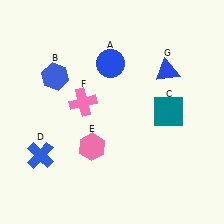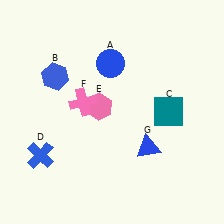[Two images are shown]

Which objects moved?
The objects that moved are: the pink hexagon (E), the blue triangle (G).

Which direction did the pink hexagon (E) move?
The pink hexagon (E) moved up.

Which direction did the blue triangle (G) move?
The blue triangle (G) moved down.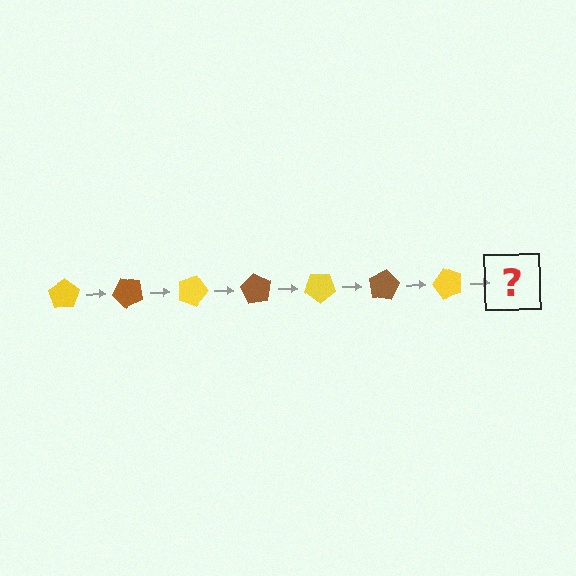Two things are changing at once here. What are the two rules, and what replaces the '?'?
The two rules are that it rotates 45 degrees each step and the color cycles through yellow and brown. The '?' should be a brown pentagon, rotated 315 degrees from the start.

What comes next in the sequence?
The next element should be a brown pentagon, rotated 315 degrees from the start.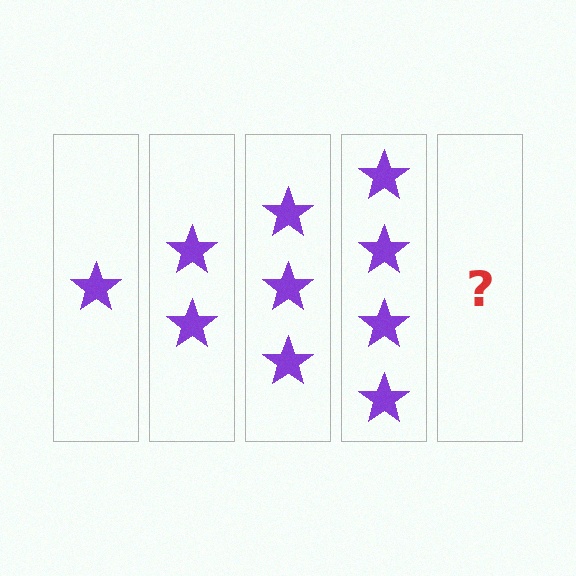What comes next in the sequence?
The next element should be 5 stars.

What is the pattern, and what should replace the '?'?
The pattern is that each step adds one more star. The '?' should be 5 stars.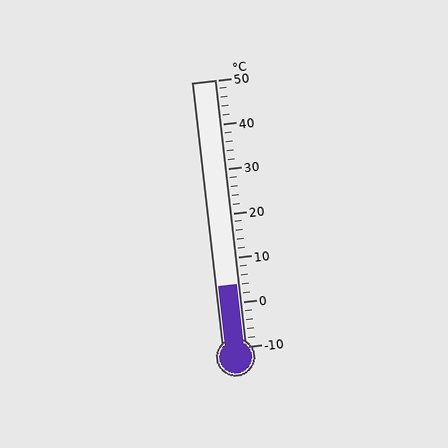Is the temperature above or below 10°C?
The temperature is below 10°C.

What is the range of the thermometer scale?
The thermometer scale ranges from -10°C to 50°C.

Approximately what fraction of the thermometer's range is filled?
The thermometer is filled to approximately 25% of its range.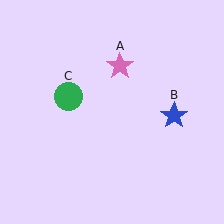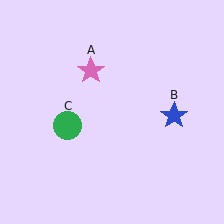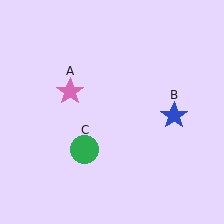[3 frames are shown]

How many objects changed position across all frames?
2 objects changed position: pink star (object A), green circle (object C).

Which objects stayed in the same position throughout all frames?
Blue star (object B) remained stationary.